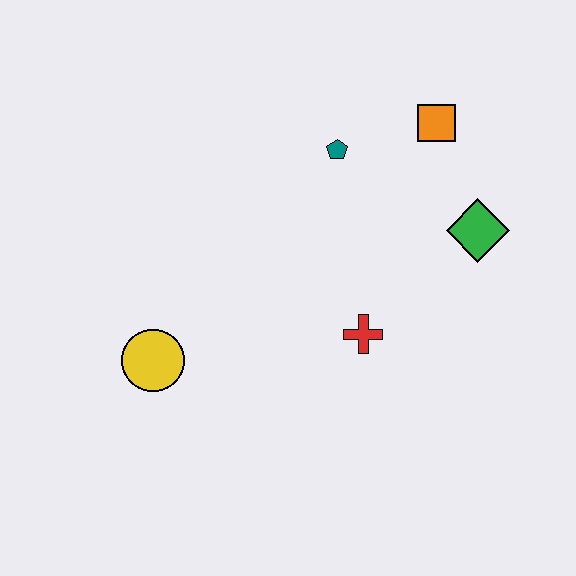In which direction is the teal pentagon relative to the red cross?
The teal pentagon is above the red cross.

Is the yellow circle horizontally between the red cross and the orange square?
No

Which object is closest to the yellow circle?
The red cross is closest to the yellow circle.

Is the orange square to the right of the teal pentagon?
Yes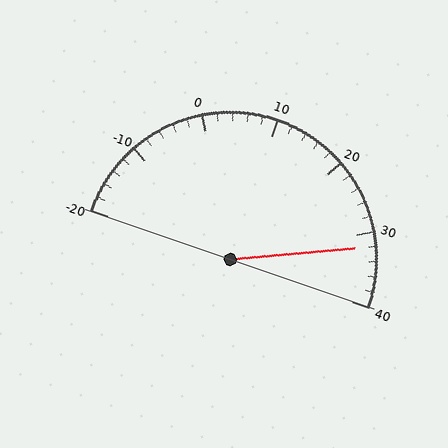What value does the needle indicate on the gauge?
The needle indicates approximately 32.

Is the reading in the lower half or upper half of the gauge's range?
The reading is in the upper half of the range (-20 to 40).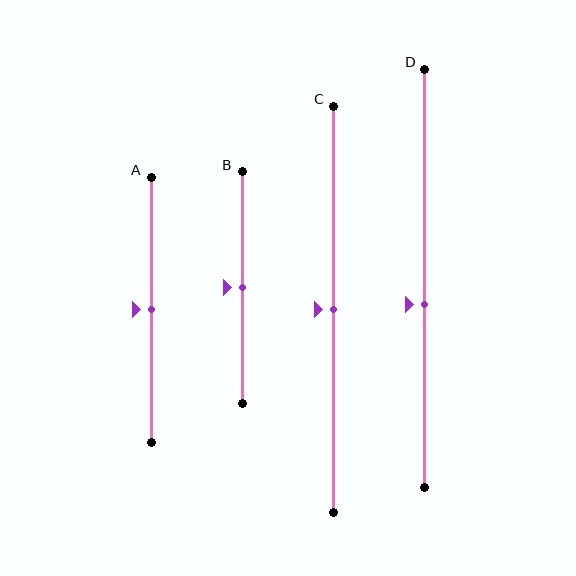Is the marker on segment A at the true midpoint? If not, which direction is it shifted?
Yes, the marker on segment A is at the true midpoint.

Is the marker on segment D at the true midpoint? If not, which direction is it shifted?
No, the marker on segment D is shifted downward by about 6% of the segment length.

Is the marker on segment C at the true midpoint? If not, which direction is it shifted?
Yes, the marker on segment C is at the true midpoint.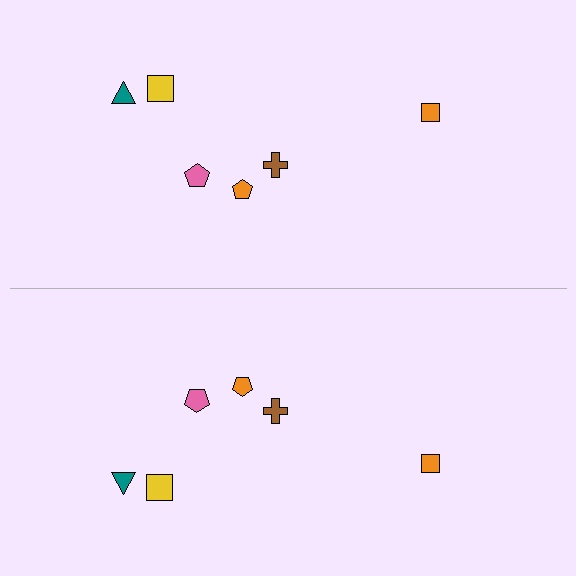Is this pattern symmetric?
Yes, this pattern has bilateral (reflection) symmetry.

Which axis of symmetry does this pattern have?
The pattern has a horizontal axis of symmetry running through the center of the image.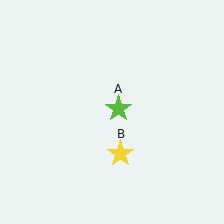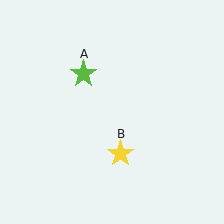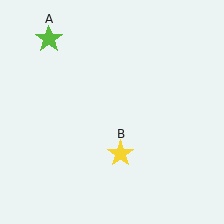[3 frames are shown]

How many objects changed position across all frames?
1 object changed position: lime star (object A).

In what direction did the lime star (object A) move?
The lime star (object A) moved up and to the left.